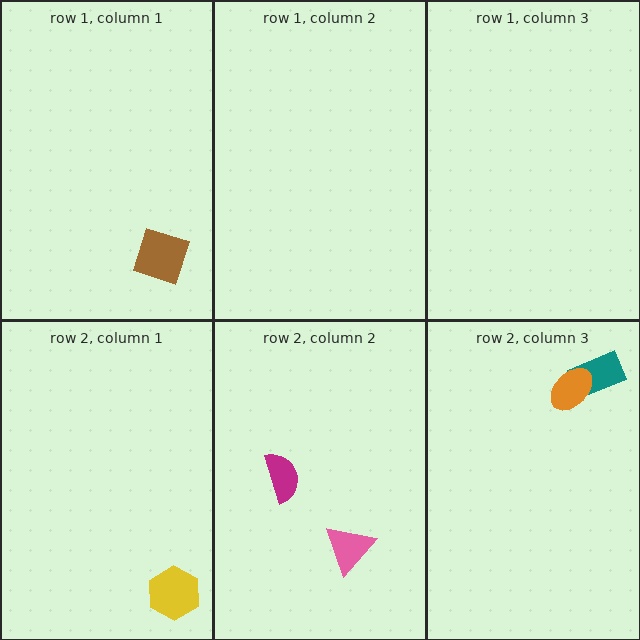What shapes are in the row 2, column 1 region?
The yellow hexagon.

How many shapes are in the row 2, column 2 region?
2.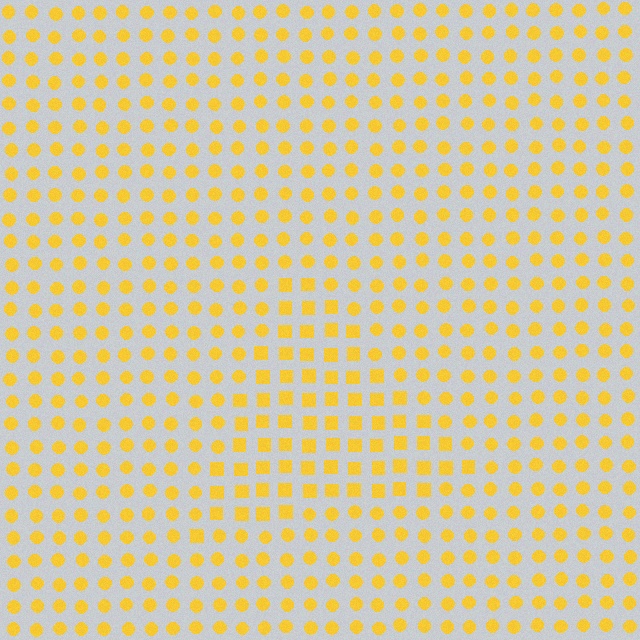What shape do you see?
I see a triangle.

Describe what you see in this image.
The image is filled with small yellow elements arranged in a uniform grid. A triangle-shaped region contains squares, while the surrounding area contains circles. The boundary is defined purely by the change in element shape.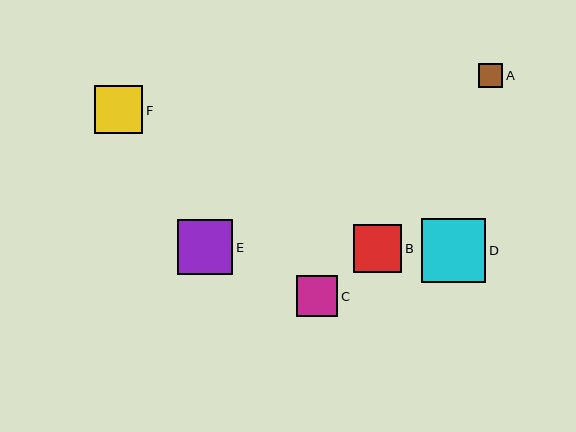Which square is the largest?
Square D is the largest with a size of approximately 64 pixels.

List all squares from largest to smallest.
From largest to smallest: D, E, B, F, C, A.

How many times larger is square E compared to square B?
Square E is approximately 1.1 times the size of square B.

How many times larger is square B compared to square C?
Square B is approximately 1.2 times the size of square C.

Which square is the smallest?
Square A is the smallest with a size of approximately 24 pixels.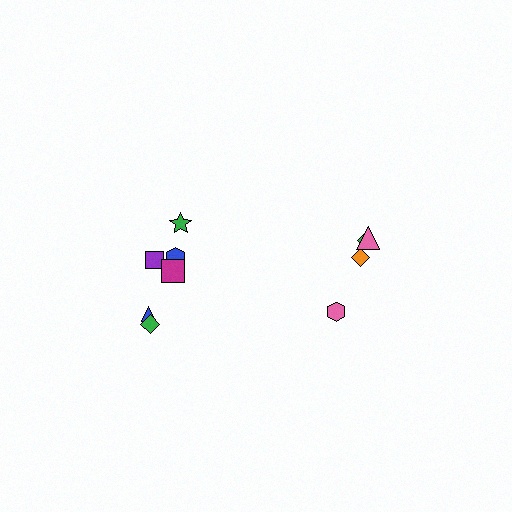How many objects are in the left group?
There are 7 objects.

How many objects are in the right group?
There are 4 objects.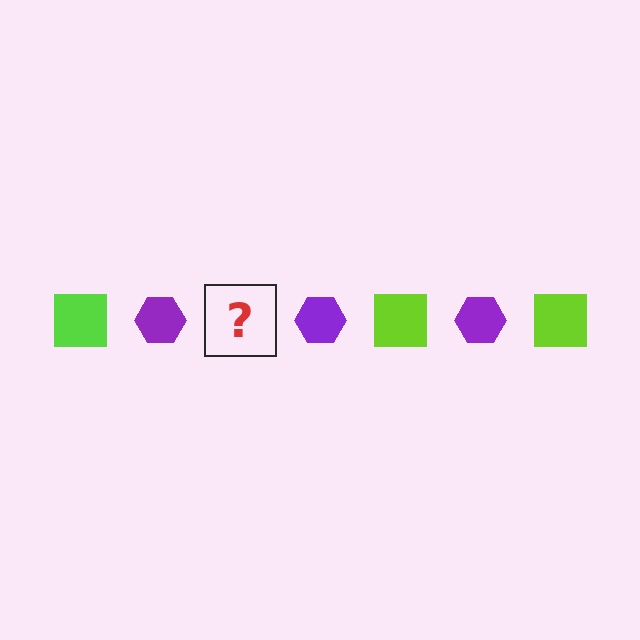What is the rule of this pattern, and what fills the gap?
The rule is that the pattern alternates between lime square and purple hexagon. The gap should be filled with a lime square.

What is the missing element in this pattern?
The missing element is a lime square.